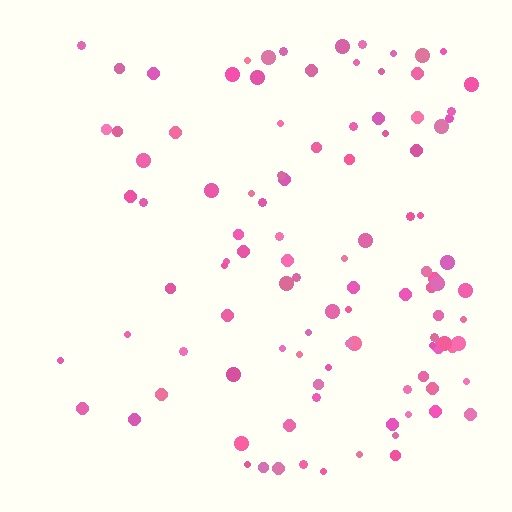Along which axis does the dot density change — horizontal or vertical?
Horizontal.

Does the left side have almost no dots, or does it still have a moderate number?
Still a moderate number, just noticeably fewer than the right.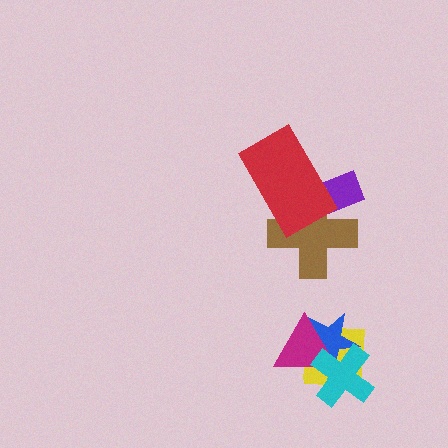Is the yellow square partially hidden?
Yes, it is partially covered by another shape.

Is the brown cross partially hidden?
Yes, it is partially covered by another shape.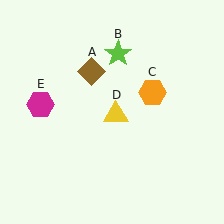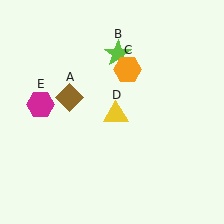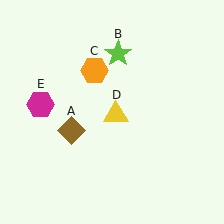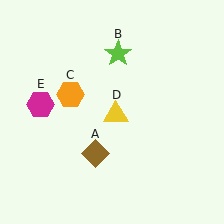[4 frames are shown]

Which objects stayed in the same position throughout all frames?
Lime star (object B) and yellow triangle (object D) and magenta hexagon (object E) remained stationary.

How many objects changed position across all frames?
2 objects changed position: brown diamond (object A), orange hexagon (object C).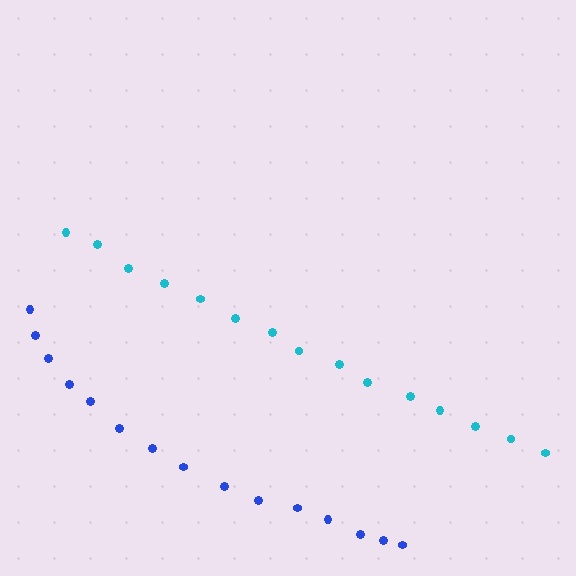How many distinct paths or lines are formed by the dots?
There are 2 distinct paths.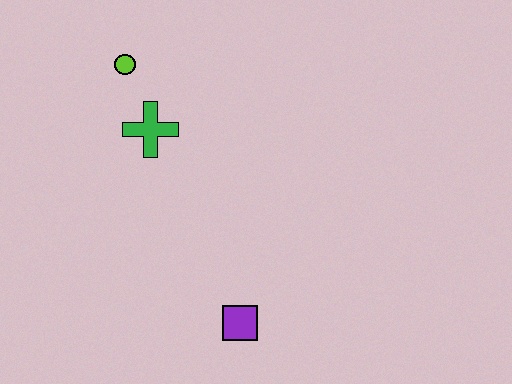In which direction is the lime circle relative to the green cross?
The lime circle is above the green cross.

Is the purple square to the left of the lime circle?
No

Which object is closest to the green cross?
The lime circle is closest to the green cross.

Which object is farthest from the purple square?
The lime circle is farthest from the purple square.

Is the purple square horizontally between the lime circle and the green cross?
No